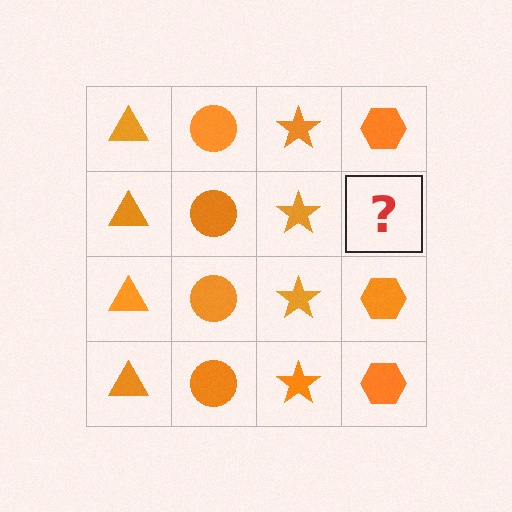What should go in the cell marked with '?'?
The missing cell should contain an orange hexagon.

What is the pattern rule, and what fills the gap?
The rule is that each column has a consistent shape. The gap should be filled with an orange hexagon.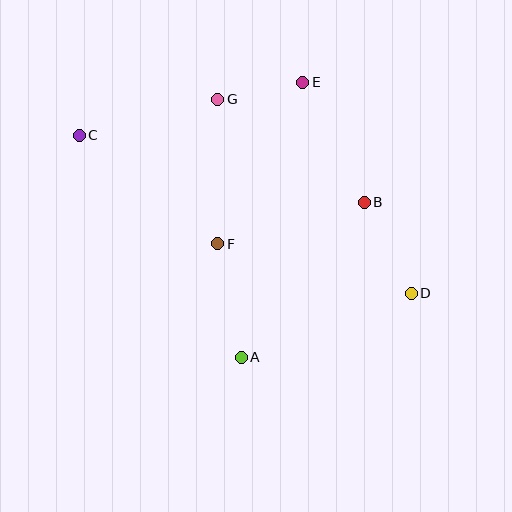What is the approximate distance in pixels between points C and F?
The distance between C and F is approximately 176 pixels.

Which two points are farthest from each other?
Points C and D are farthest from each other.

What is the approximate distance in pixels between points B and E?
The distance between B and E is approximately 135 pixels.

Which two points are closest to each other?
Points E and G are closest to each other.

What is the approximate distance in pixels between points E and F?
The distance between E and F is approximately 182 pixels.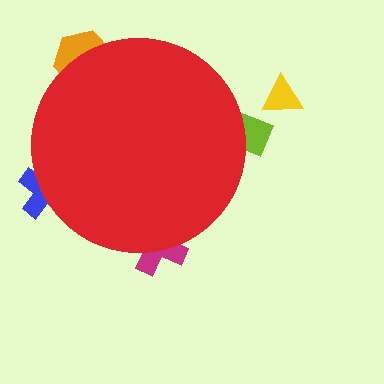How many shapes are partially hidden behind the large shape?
4 shapes are partially hidden.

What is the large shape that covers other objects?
A red circle.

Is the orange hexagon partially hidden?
Yes, the orange hexagon is partially hidden behind the red circle.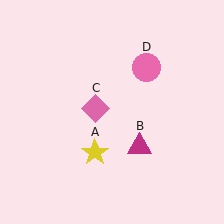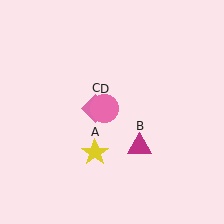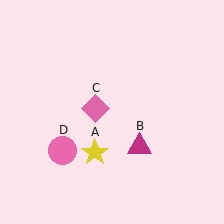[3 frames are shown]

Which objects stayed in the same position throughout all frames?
Yellow star (object A) and magenta triangle (object B) and pink diamond (object C) remained stationary.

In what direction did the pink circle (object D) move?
The pink circle (object D) moved down and to the left.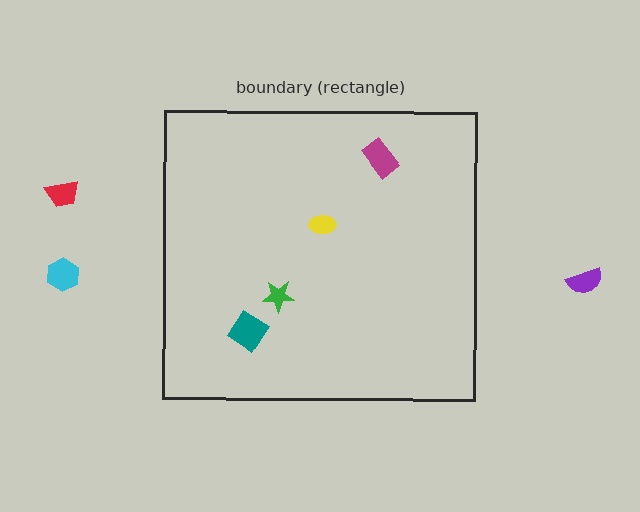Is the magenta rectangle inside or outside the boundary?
Inside.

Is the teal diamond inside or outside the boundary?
Inside.